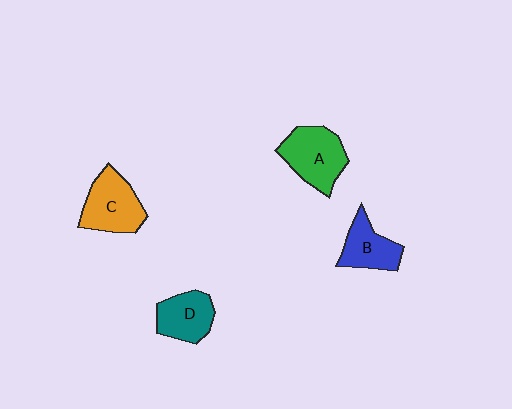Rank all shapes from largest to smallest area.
From largest to smallest: A (green), C (orange), D (teal), B (blue).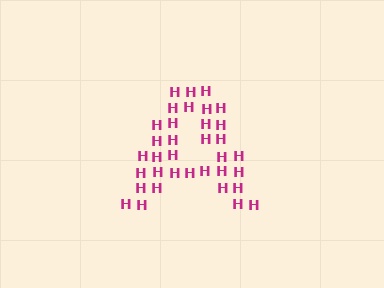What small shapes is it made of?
It is made of small letter H's.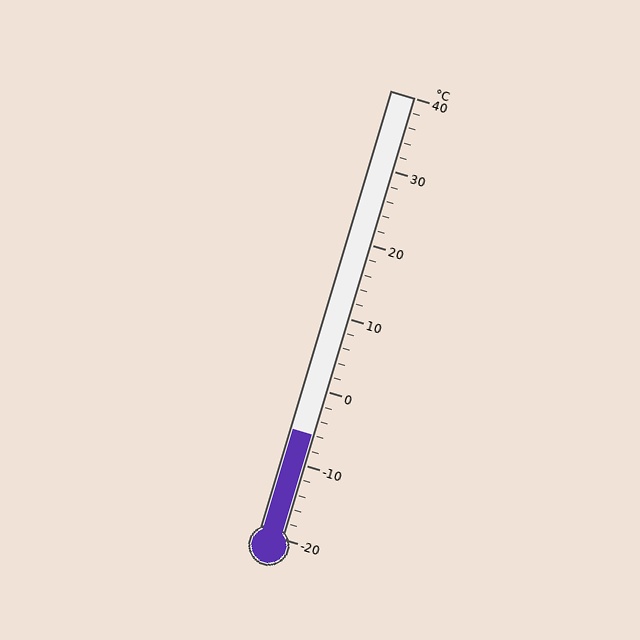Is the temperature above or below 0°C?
The temperature is below 0°C.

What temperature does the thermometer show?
The thermometer shows approximately -6°C.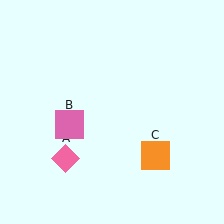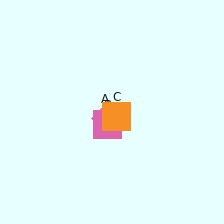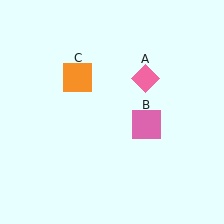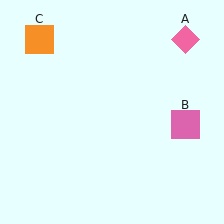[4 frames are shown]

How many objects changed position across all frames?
3 objects changed position: pink diamond (object A), pink square (object B), orange square (object C).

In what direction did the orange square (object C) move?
The orange square (object C) moved up and to the left.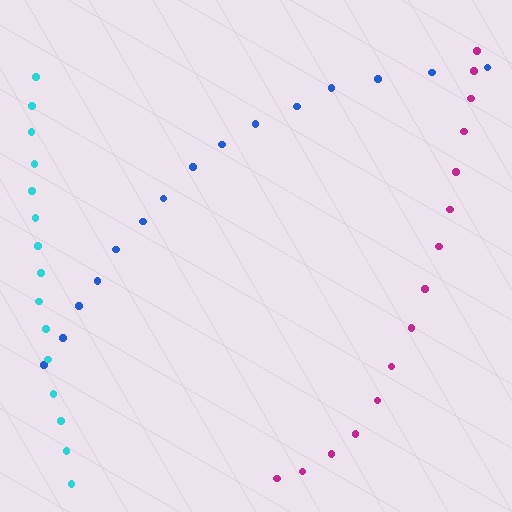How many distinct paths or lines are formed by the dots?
There are 3 distinct paths.